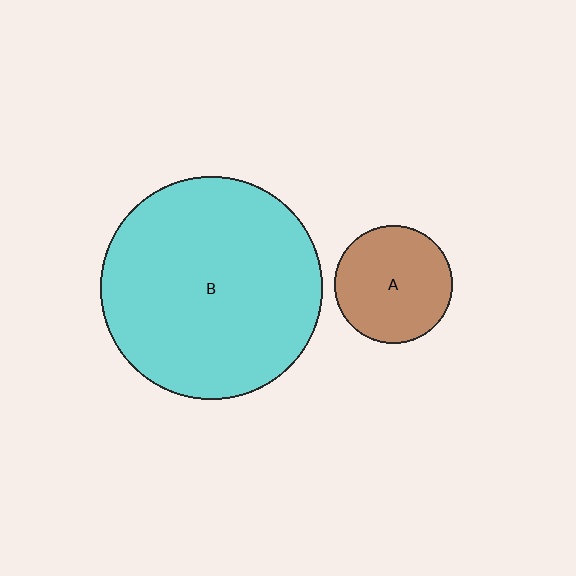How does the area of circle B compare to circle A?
Approximately 3.6 times.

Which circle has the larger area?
Circle B (cyan).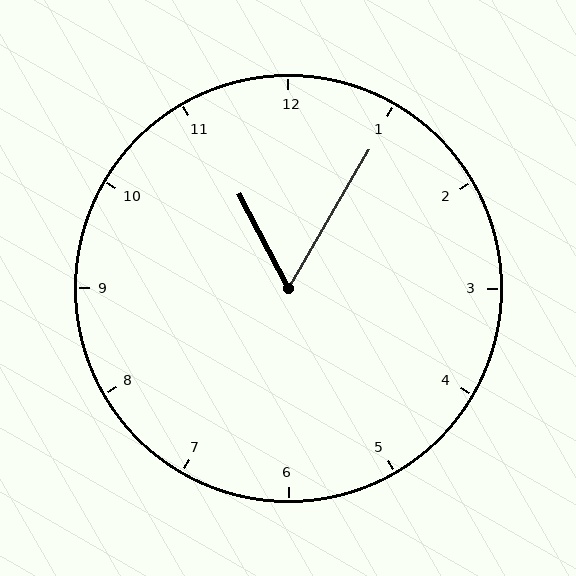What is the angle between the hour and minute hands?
Approximately 58 degrees.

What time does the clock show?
11:05.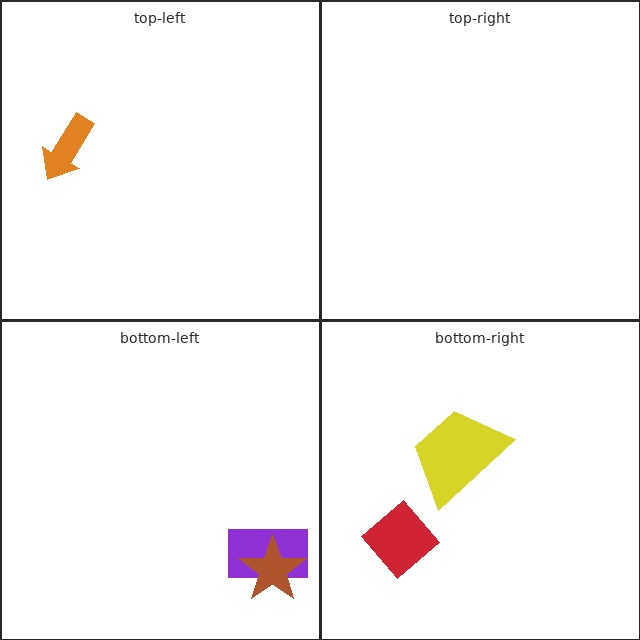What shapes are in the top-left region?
The orange arrow.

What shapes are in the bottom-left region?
The purple rectangle, the brown star.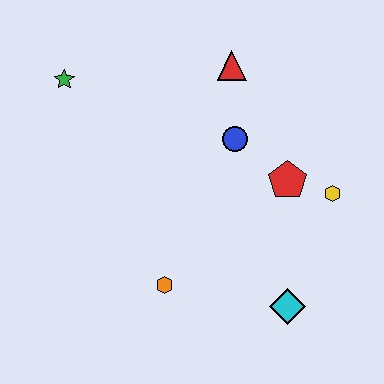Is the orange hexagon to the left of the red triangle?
Yes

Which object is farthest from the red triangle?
The cyan diamond is farthest from the red triangle.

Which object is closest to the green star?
The red triangle is closest to the green star.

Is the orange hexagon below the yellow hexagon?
Yes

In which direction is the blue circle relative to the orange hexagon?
The blue circle is above the orange hexagon.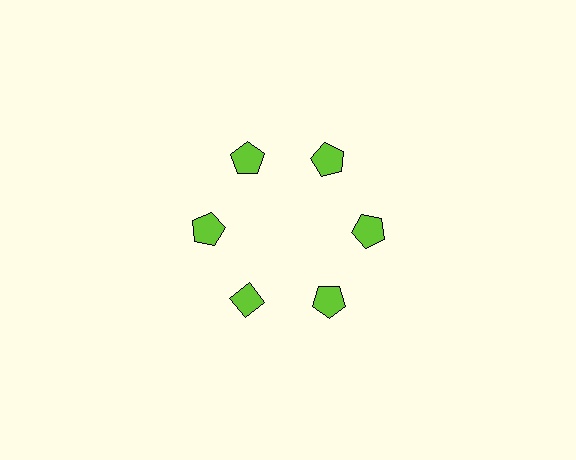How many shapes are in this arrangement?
There are 6 shapes arranged in a ring pattern.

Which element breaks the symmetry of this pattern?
The lime diamond at roughly the 7 o'clock position breaks the symmetry. All other shapes are lime pentagons.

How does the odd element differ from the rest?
It has a different shape: diamond instead of pentagon.